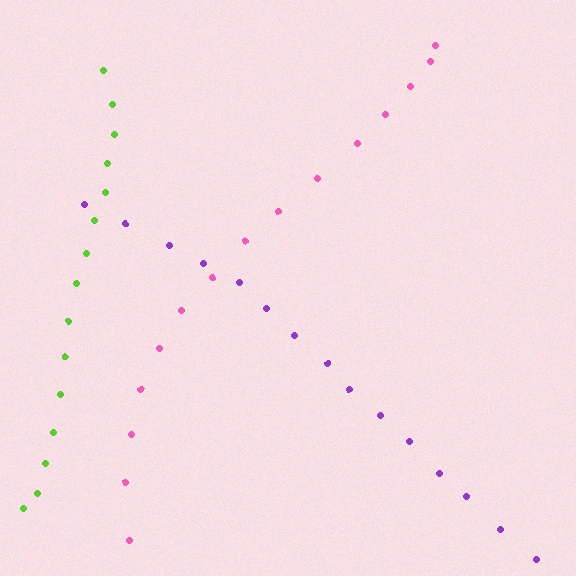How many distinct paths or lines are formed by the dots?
There are 3 distinct paths.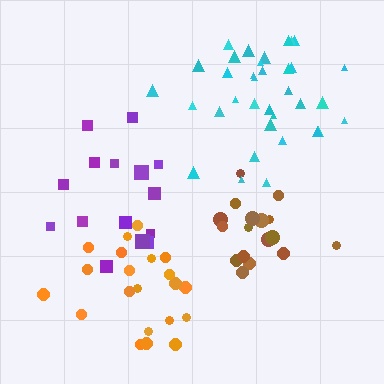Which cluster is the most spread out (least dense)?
Purple.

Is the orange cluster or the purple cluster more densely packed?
Orange.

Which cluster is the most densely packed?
Brown.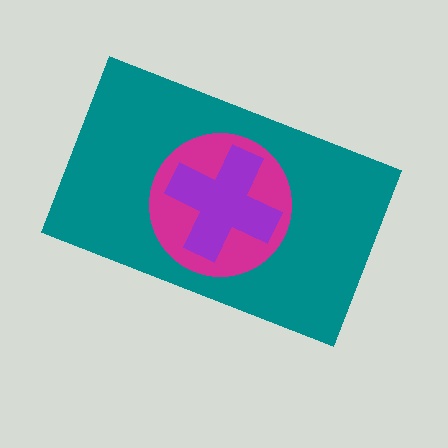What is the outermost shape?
The teal rectangle.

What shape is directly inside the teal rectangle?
The magenta circle.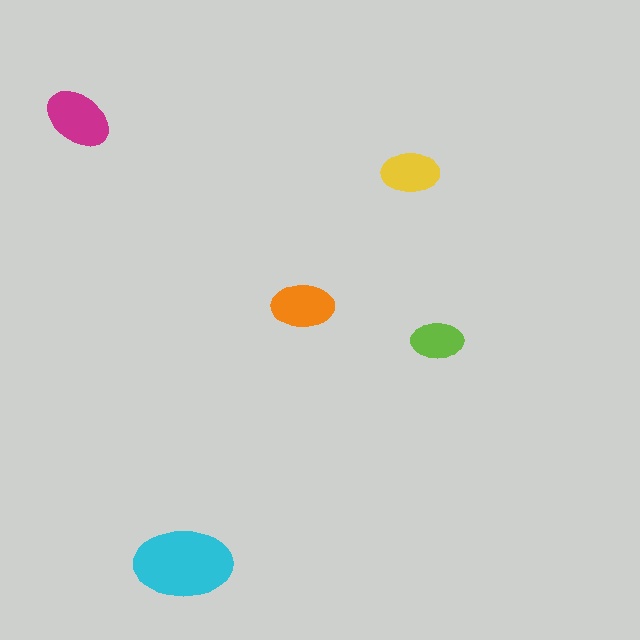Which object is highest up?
The magenta ellipse is topmost.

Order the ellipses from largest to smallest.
the cyan one, the magenta one, the orange one, the yellow one, the lime one.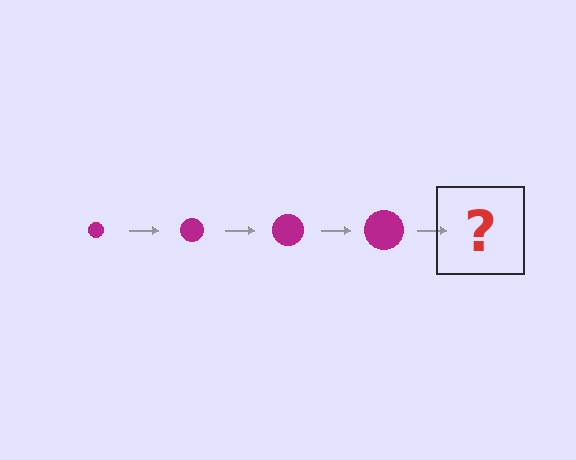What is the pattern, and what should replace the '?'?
The pattern is that the circle gets progressively larger each step. The '?' should be a magenta circle, larger than the previous one.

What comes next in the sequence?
The next element should be a magenta circle, larger than the previous one.